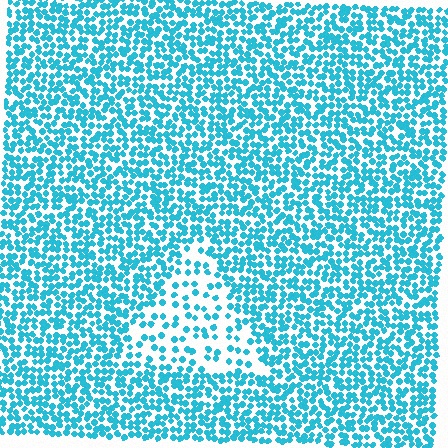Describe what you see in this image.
The image contains small cyan elements arranged at two different densities. A triangle-shaped region is visible where the elements are less densely packed than the surrounding area.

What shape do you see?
I see a triangle.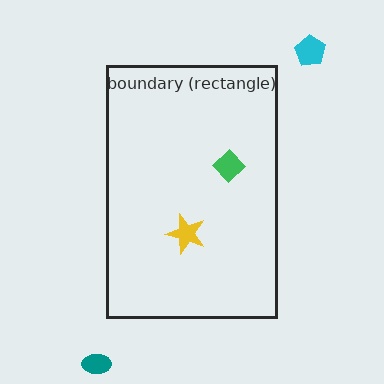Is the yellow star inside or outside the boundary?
Inside.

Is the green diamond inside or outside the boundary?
Inside.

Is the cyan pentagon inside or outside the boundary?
Outside.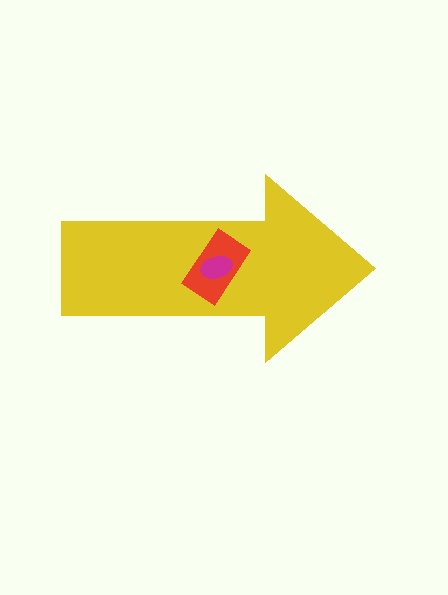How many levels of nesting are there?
3.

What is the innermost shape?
The magenta ellipse.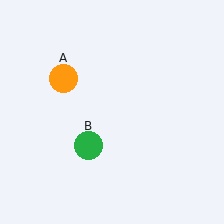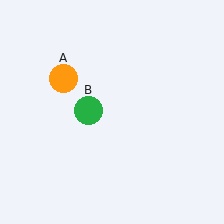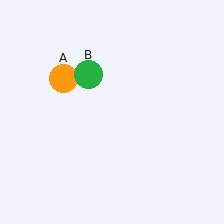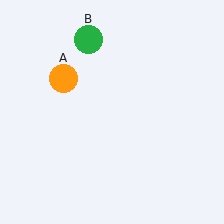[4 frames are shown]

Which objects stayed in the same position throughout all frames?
Orange circle (object A) remained stationary.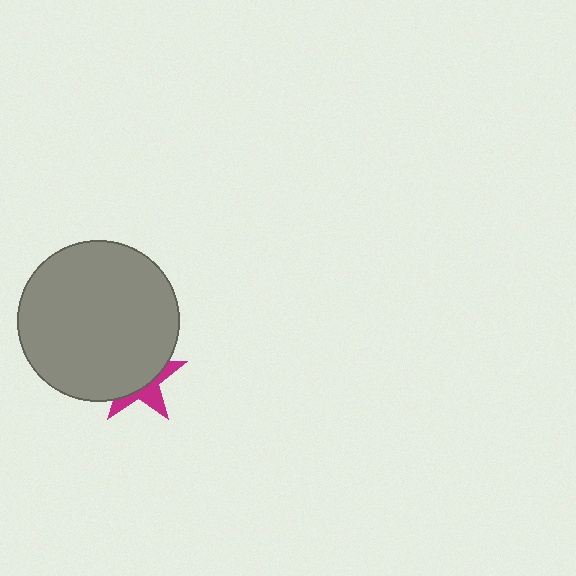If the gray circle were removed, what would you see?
You would see the complete magenta star.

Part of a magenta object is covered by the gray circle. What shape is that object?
It is a star.